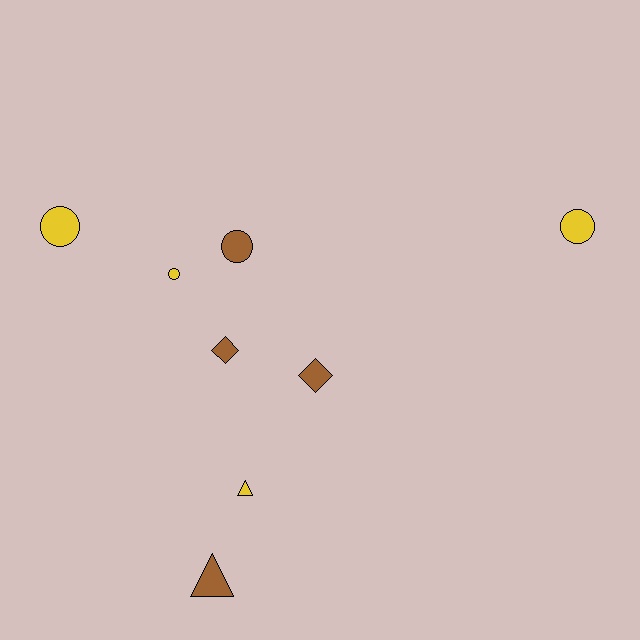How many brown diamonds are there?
There are 2 brown diamonds.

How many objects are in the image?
There are 8 objects.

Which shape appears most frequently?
Circle, with 4 objects.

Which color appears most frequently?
Brown, with 4 objects.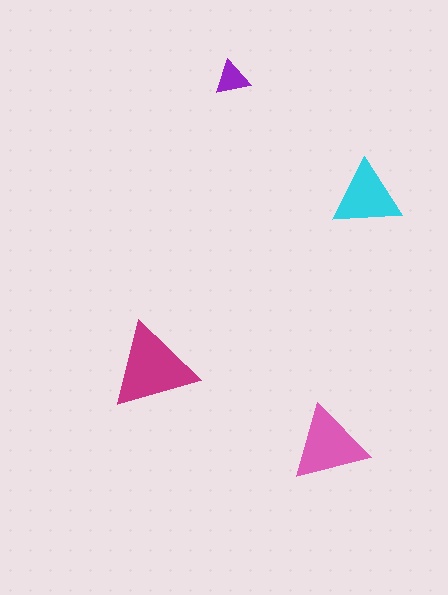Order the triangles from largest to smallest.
the magenta one, the pink one, the cyan one, the purple one.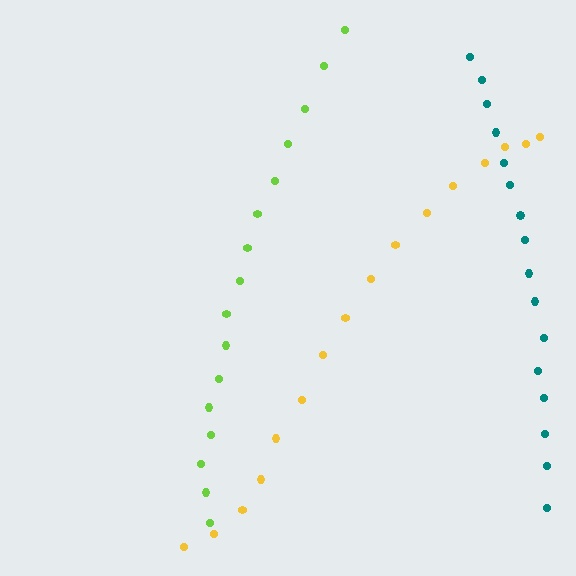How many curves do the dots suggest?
There are 3 distinct paths.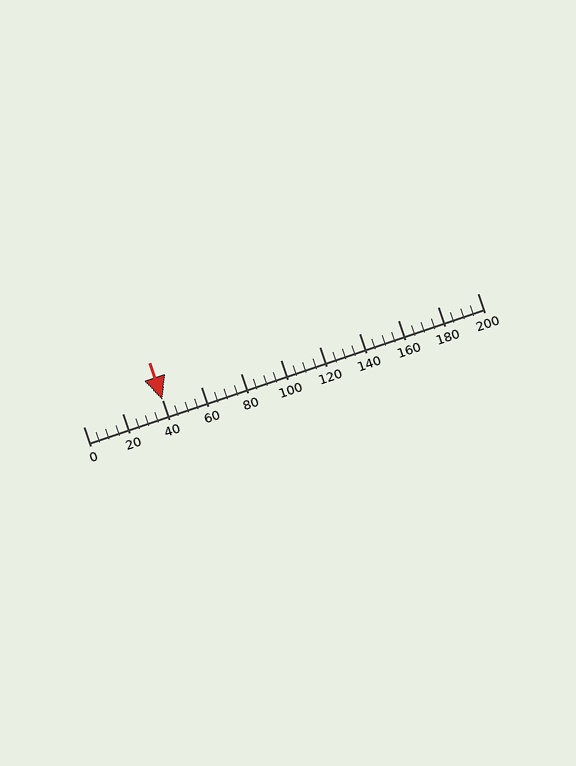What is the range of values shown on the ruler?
The ruler shows values from 0 to 200.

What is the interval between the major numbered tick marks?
The major tick marks are spaced 20 units apart.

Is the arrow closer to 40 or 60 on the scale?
The arrow is closer to 40.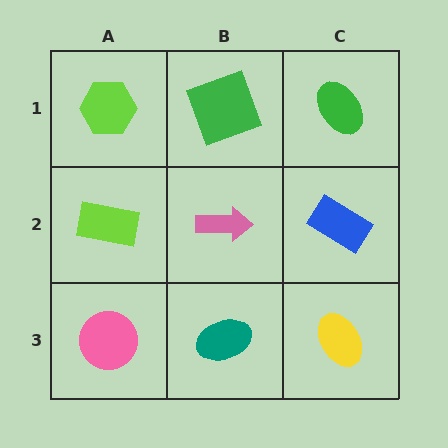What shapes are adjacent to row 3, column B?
A pink arrow (row 2, column B), a pink circle (row 3, column A), a yellow ellipse (row 3, column C).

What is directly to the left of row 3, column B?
A pink circle.